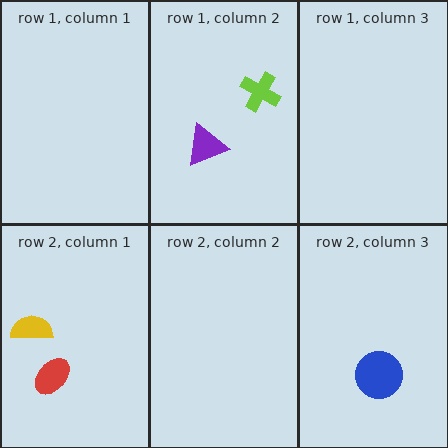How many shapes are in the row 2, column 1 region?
2.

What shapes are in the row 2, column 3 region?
The blue circle.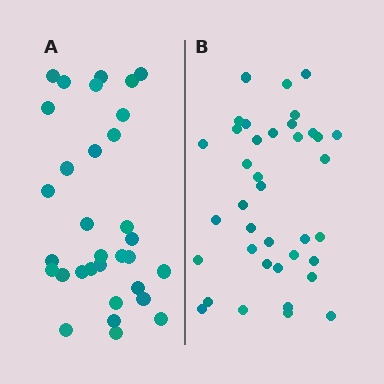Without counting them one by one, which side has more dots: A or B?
Region B (the right region) has more dots.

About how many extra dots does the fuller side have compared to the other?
Region B has about 6 more dots than region A.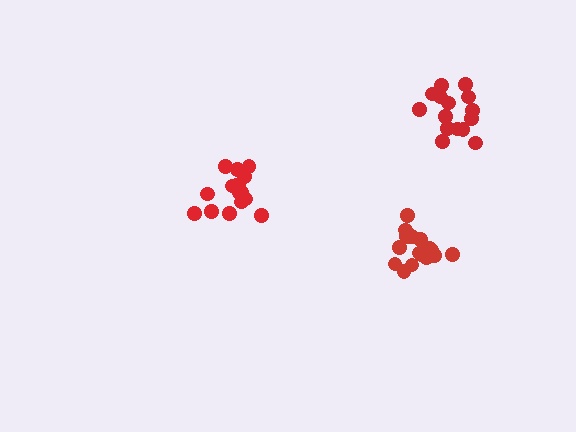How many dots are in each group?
Group 1: 16 dots, Group 2: 15 dots, Group 3: 16 dots (47 total).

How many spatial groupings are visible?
There are 3 spatial groupings.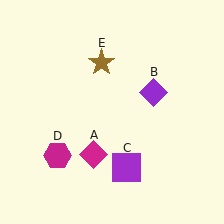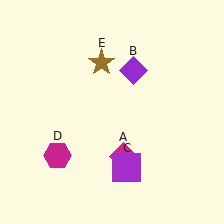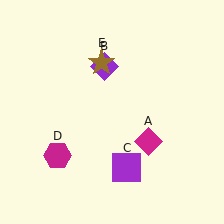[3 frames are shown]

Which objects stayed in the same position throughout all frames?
Purple square (object C) and magenta hexagon (object D) and brown star (object E) remained stationary.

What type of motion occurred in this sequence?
The magenta diamond (object A), purple diamond (object B) rotated counterclockwise around the center of the scene.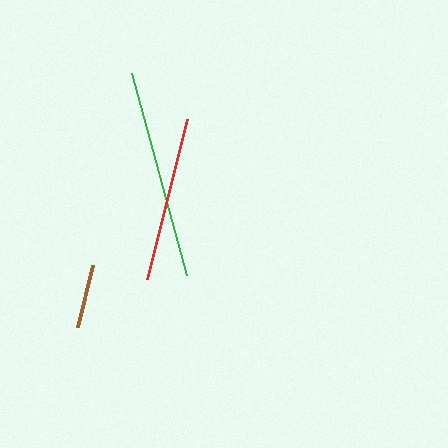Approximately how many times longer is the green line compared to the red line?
The green line is approximately 1.3 times the length of the red line.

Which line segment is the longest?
The green line is the longest at approximately 210 pixels.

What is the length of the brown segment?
The brown segment is approximately 64 pixels long.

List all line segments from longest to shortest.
From longest to shortest: green, red, brown.